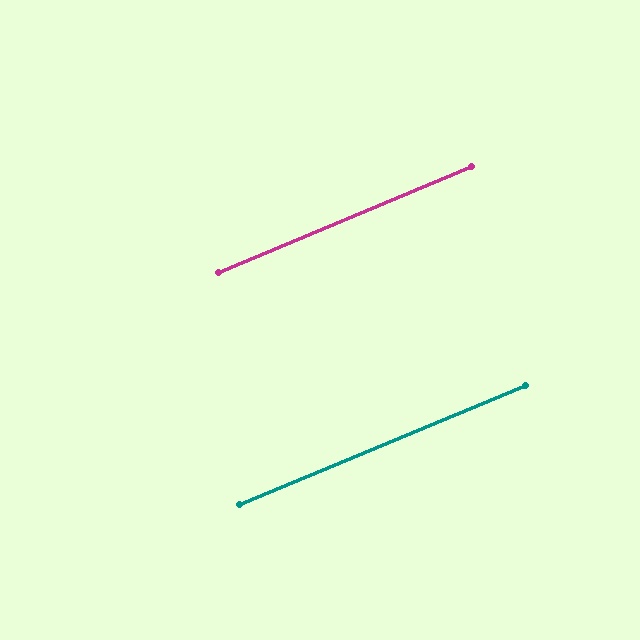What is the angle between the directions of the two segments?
Approximately 0 degrees.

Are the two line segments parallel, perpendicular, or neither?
Parallel — their directions differ by only 0.1°.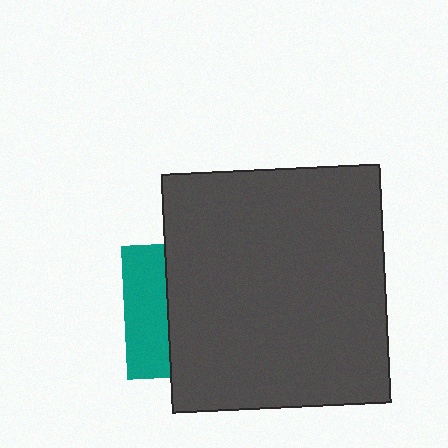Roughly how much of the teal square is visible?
A small part of it is visible (roughly 33%).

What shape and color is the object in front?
The object in front is a dark gray rectangle.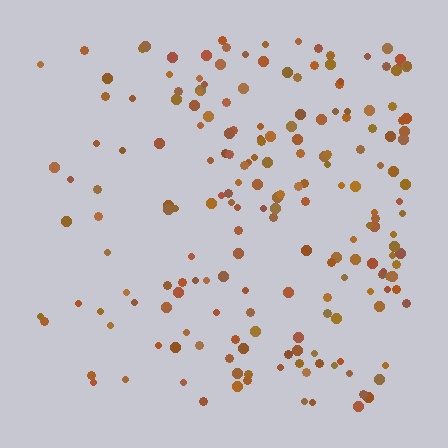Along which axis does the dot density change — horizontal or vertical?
Horizontal.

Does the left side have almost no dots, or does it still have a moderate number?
Still a moderate number, just noticeably fewer than the right.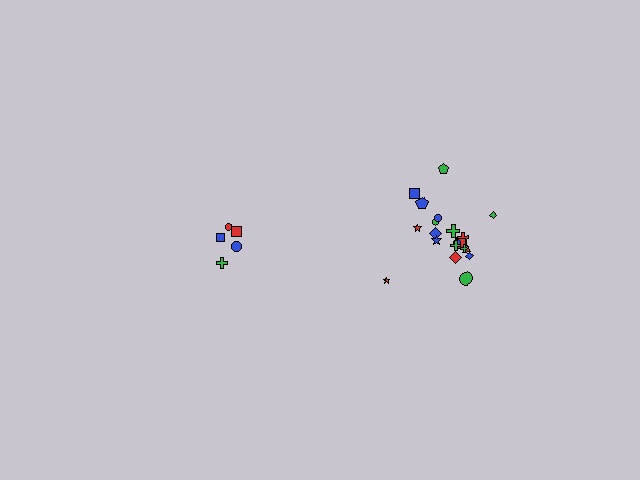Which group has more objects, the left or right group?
The right group.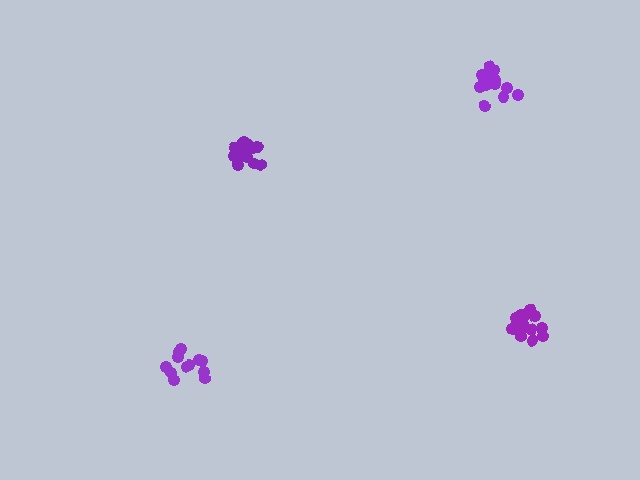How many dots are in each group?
Group 1: 15 dots, Group 2: 13 dots, Group 3: 12 dots, Group 4: 16 dots (56 total).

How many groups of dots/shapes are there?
There are 4 groups.